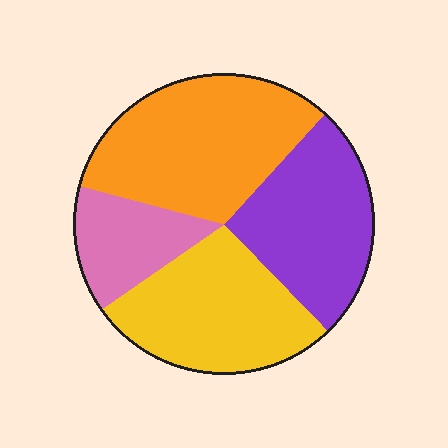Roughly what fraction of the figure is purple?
Purple takes up between a sixth and a third of the figure.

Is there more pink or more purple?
Purple.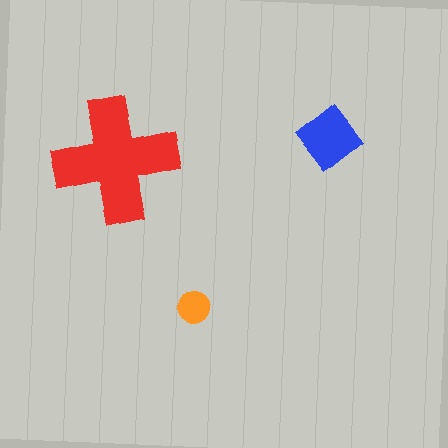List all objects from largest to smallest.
The red cross, the blue diamond, the orange circle.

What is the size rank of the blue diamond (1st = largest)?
2nd.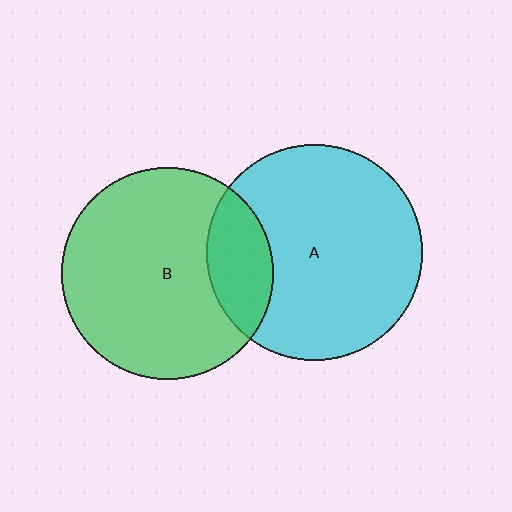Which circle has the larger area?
Circle A (cyan).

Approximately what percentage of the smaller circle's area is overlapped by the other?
Approximately 20%.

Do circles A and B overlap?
Yes.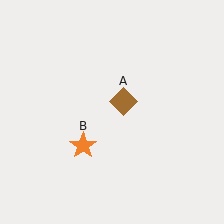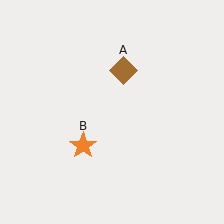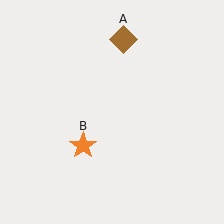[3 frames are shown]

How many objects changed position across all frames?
1 object changed position: brown diamond (object A).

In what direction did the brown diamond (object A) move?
The brown diamond (object A) moved up.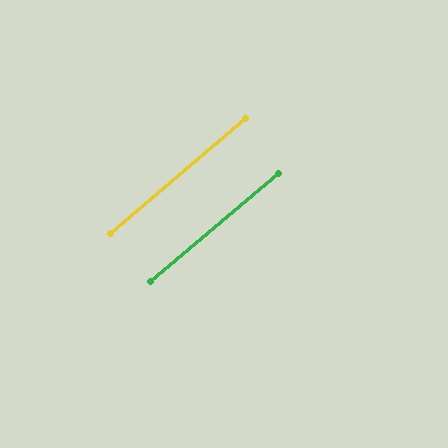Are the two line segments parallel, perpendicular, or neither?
Parallel — their directions differ by only 0.0°.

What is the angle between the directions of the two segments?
Approximately 0 degrees.